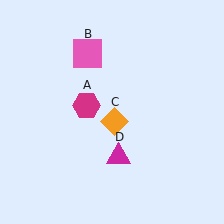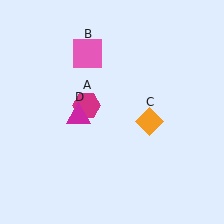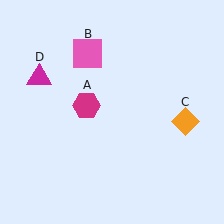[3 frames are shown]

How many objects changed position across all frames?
2 objects changed position: orange diamond (object C), magenta triangle (object D).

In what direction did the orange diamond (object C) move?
The orange diamond (object C) moved right.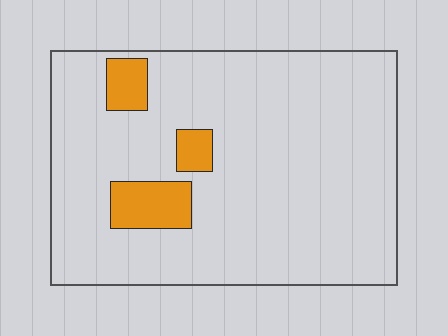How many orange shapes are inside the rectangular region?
3.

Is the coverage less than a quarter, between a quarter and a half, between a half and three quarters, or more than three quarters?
Less than a quarter.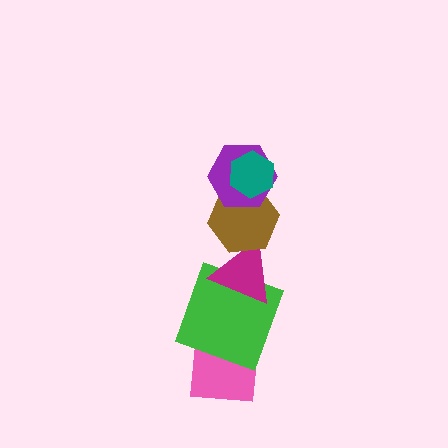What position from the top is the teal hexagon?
The teal hexagon is 1st from the top.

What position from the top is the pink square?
The pink square is 6th from the top.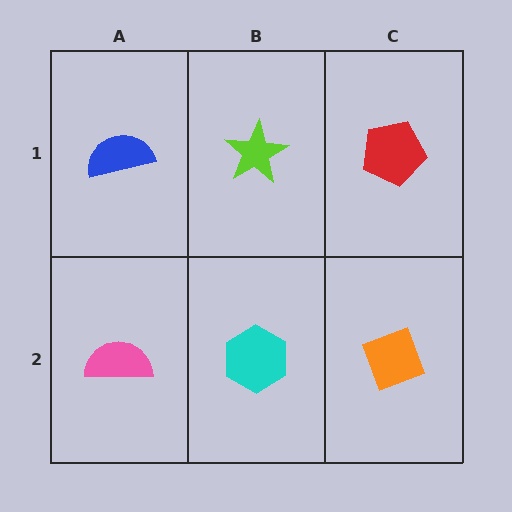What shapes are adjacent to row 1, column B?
A cyan hexagon (row 2, column B), a blue semicircle (row 1, column A), a red pentagon (row 1, column C).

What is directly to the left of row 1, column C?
A lime star.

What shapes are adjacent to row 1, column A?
A pink semicircle (row 2, column A), a lime star (row 1, column B).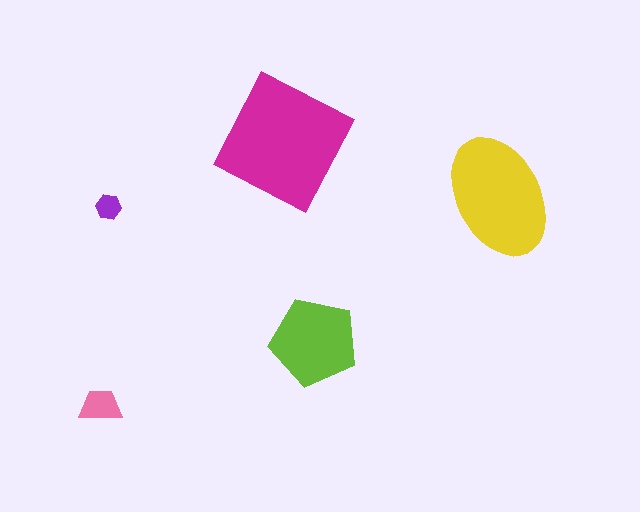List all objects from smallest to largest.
The purple hexagon, the pink trapezoid, the lime pentagon, the yellow ellipse, the magenta square.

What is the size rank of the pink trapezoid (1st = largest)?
4th.